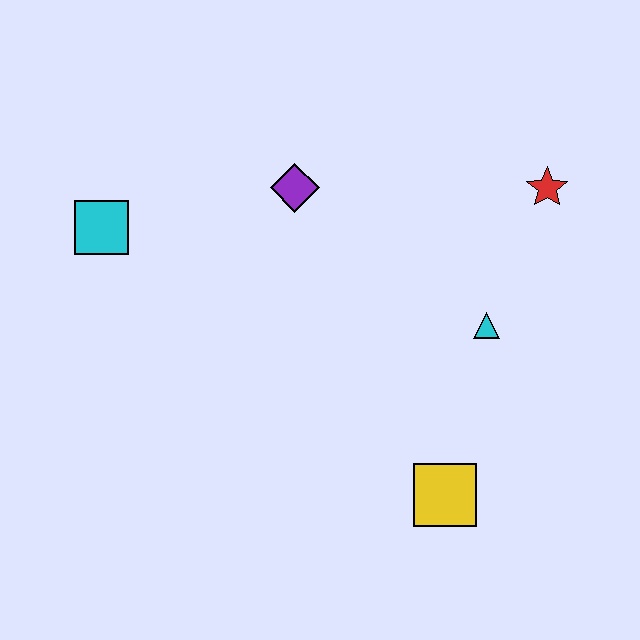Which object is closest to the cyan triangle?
The red star is closest to the cyan triangle.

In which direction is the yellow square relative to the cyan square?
The yellow square is to the right of the cyan square.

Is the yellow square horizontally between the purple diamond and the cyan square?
No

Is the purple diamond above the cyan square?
Yes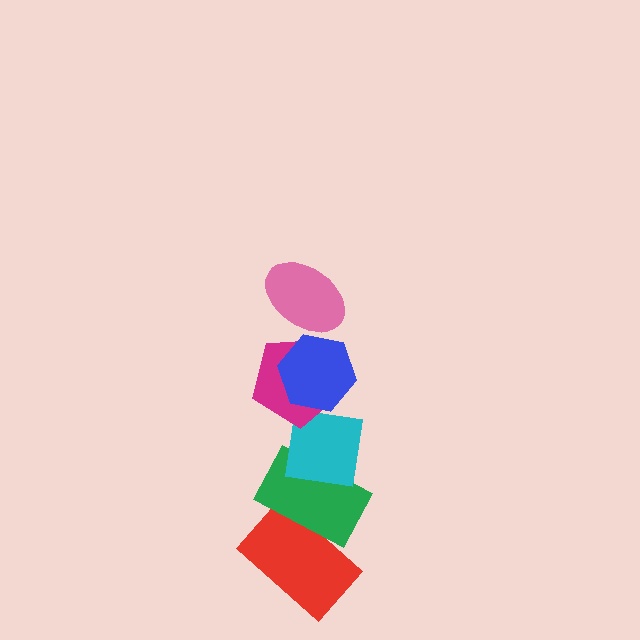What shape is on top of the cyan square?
The magenta pentagon is on top of the cyan square.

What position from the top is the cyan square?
The cyan square is 4th from the top.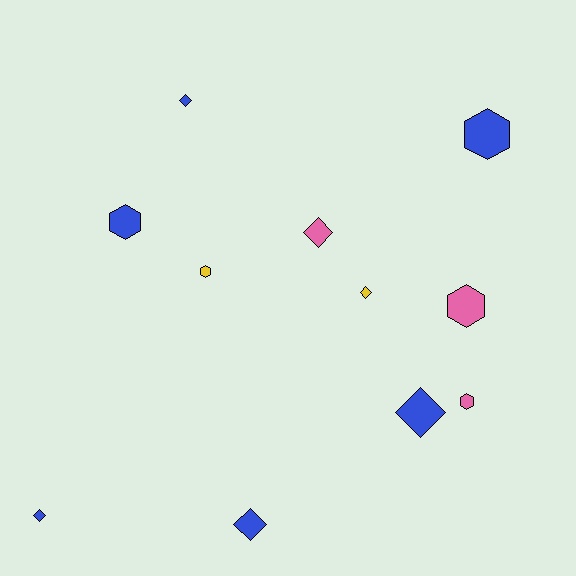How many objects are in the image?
There are 11 objects.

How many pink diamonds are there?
There is 1 pink diamond.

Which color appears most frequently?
Blue, with 6 objects.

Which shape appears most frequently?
Diamond, with 6 objects.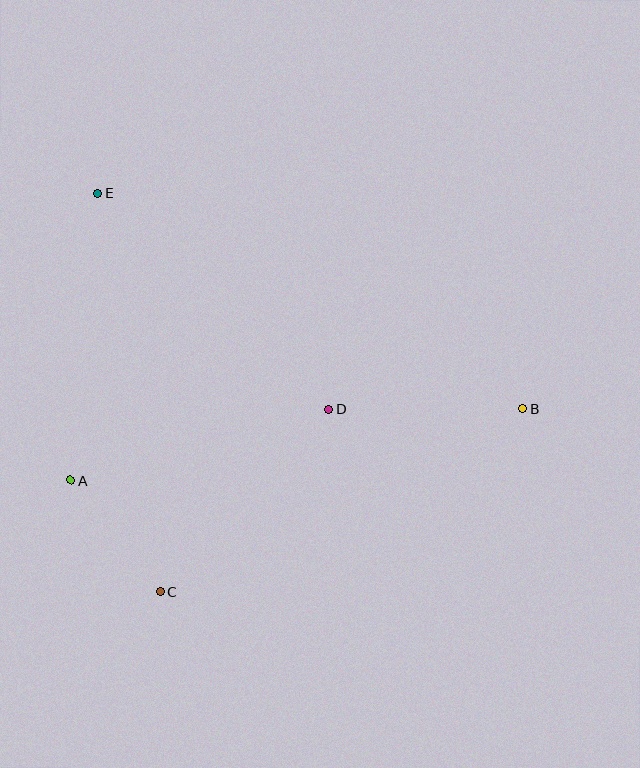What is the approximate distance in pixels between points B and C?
The distance between B and C is approximately 406 pixels.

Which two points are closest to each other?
Points A and C are closest to each other.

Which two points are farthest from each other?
Points B and E are farthest from each other.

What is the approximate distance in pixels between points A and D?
The distance between A and D is approximately 268 pixels.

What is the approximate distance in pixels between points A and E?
The distance between A and E is approximately 289 pixels.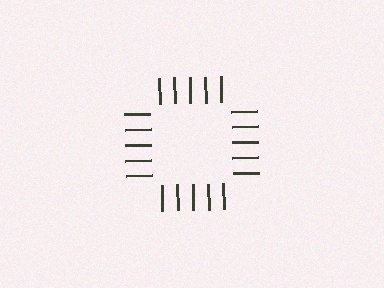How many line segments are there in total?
20 — 5 along each of the 4 edges.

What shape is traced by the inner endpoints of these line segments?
An illusory square — the line segments terminate on its edges but no continuous stroke is drawn.